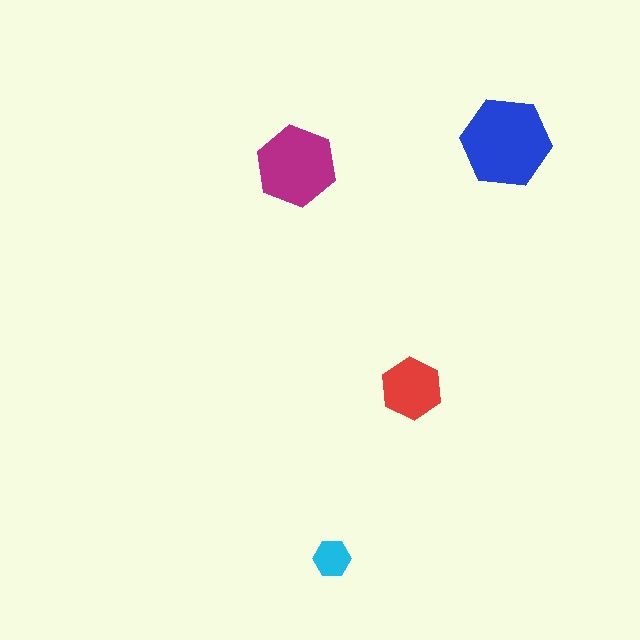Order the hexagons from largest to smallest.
the blue one, the magenta one, the red one, the cyan one.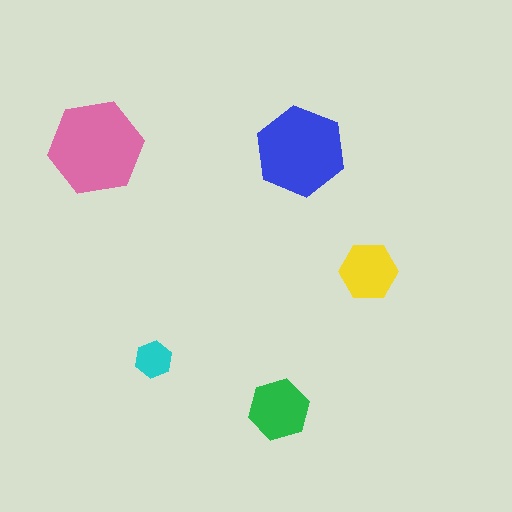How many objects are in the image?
There are 5 objects in the image.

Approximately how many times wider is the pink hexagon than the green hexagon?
About 1.5 times wider.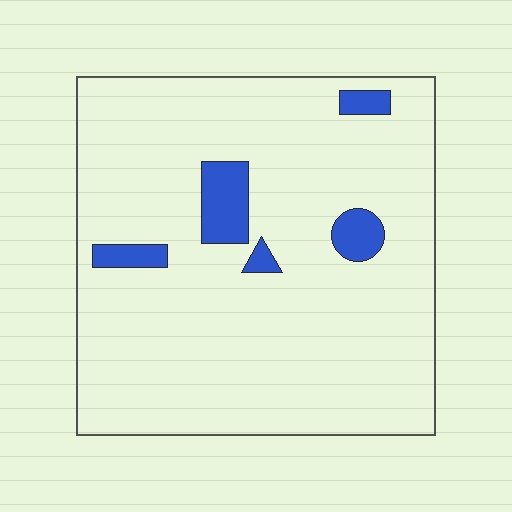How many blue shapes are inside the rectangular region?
5.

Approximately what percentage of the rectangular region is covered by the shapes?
Approximately 10%.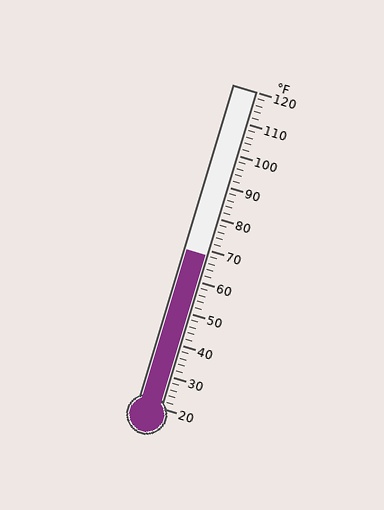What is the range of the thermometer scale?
The thermometer scale ranges from 20°F to 120°F.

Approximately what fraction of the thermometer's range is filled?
The thermometer is filled to approximately 50% of its range.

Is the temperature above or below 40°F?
The temperature is above 40°F.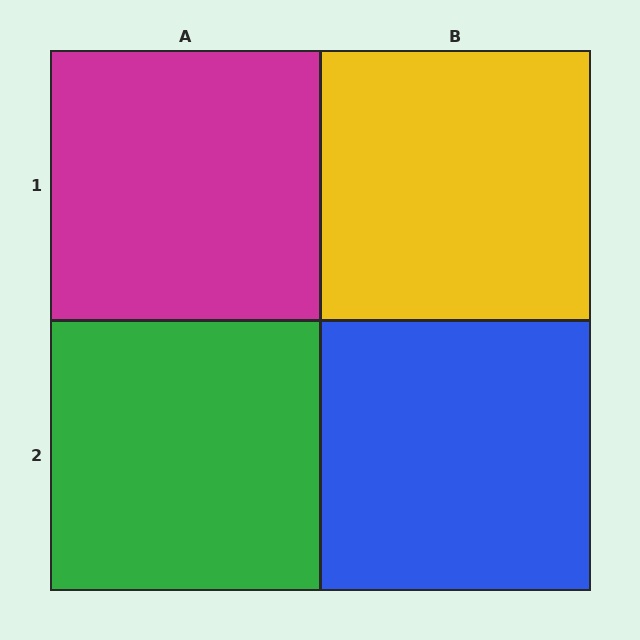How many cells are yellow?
1 cell is yellow.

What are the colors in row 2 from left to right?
Green, blue.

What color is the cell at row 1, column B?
Yellow.